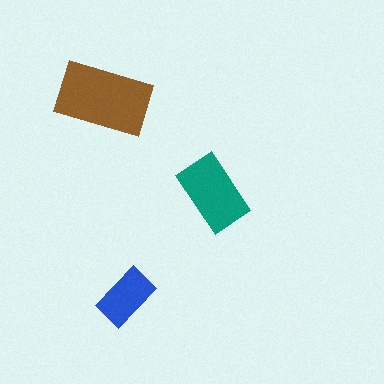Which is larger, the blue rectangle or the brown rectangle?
The brown one.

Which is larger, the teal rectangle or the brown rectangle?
The brown one.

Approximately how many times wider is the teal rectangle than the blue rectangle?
About 1.5 times wider.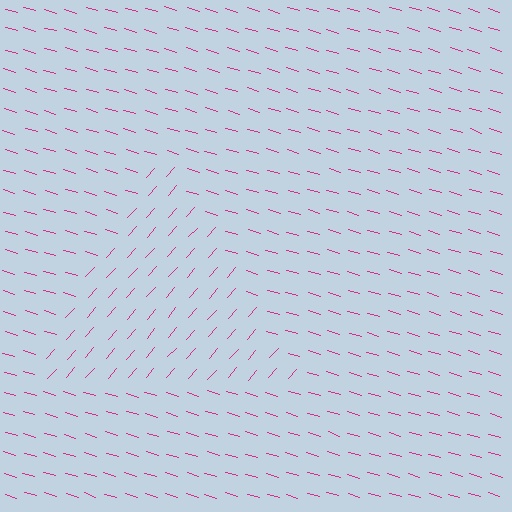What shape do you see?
I see a triangle.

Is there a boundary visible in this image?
Yes, there is a texture boundary formed by a change in line orientation.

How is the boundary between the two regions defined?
The boundary is defined purely by a change in line orientation (approximately 65 degrees difference). All lines are the same color and thickness.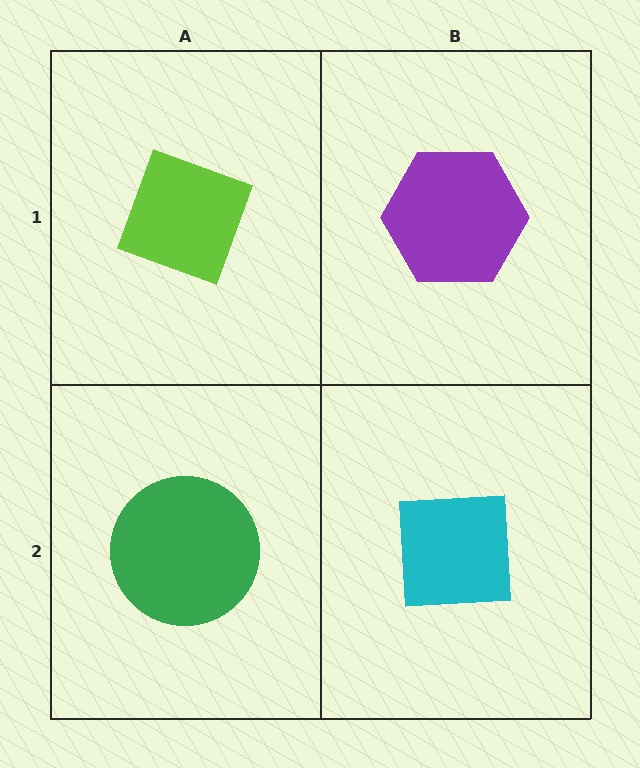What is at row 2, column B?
A cyan square.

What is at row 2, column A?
A green circle.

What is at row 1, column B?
A purple hexagon.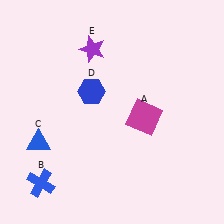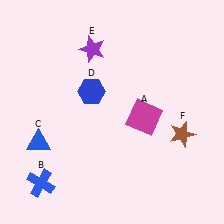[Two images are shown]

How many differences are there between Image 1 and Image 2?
There is 1 difference between the two images.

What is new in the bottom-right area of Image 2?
A brown star (F) was added in the bottom-right area of Image 2.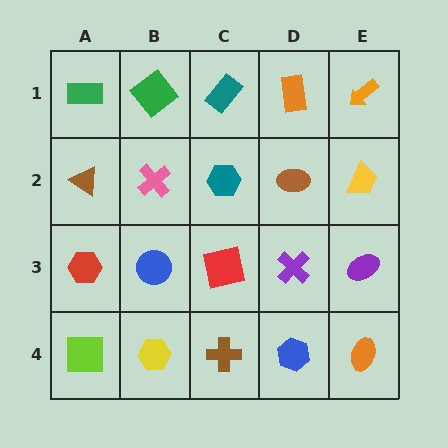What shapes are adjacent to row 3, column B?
A pink cross (row 2, column B), a yellow hexagon (row 4, column B), a red hexagon (row 3, column A), a red square (row 3, column C).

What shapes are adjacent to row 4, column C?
A red square (row 3, column C), a yellow hexagon (row 4, column B), a blue hexagon (row 4, column D).